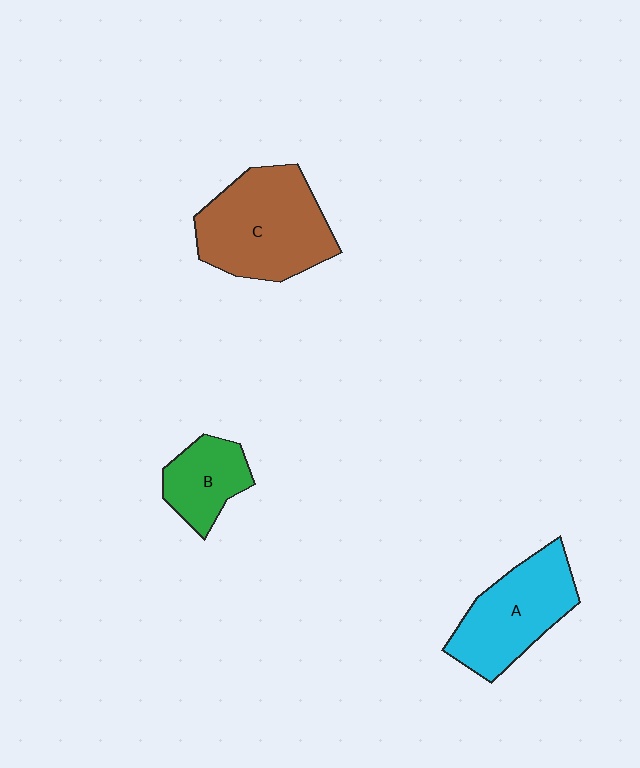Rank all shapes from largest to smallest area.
From largest to smallest: C (brown), A (cyan), B (green).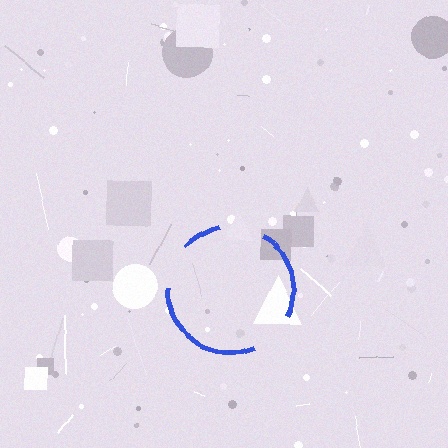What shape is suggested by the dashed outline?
The dashed outline suggests a circle.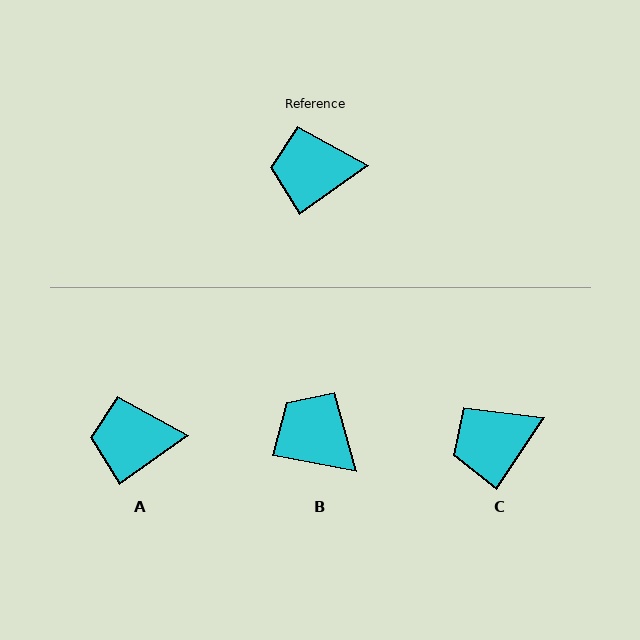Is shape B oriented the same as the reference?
No, it is off by about 46 degrees.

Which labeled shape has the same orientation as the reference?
A.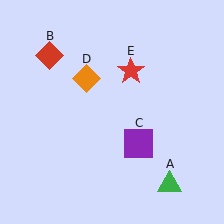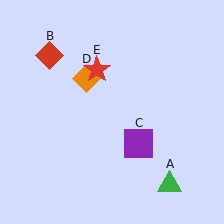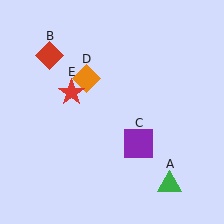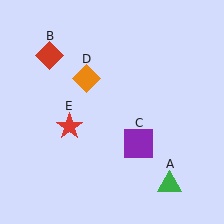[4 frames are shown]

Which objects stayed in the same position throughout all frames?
Green triangle (object A) and red diamond (object B) and purple square (object C) and orange diamond (object D) remained stationary.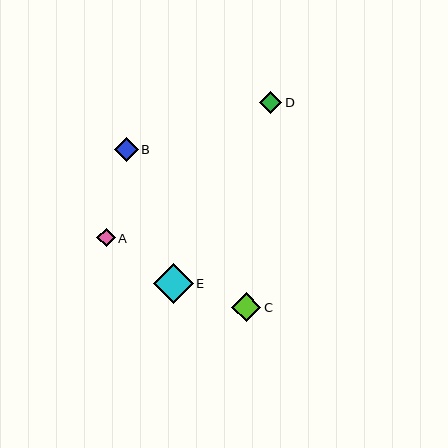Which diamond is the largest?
Diamond E is the largest with a size of approximately 40 pixels.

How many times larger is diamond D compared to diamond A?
Diamond D is approximately 1.2 times the size of diamond A.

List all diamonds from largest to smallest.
From largest to smallest: E, C, B, D, A.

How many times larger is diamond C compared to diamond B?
Diamond C is approximately 1.2 times the size of diamond B.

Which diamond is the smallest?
Diamond A is the smallest with a size of approximately 18 pixels.